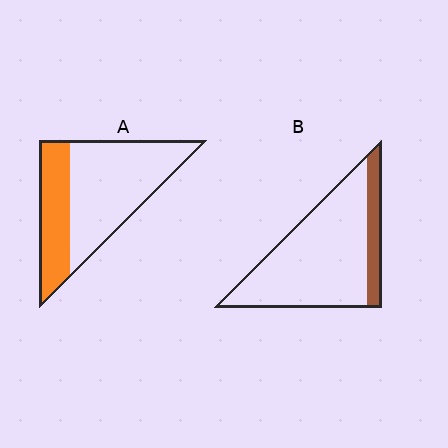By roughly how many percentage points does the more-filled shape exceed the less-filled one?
By roughly 15 percentage points (A over B).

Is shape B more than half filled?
No.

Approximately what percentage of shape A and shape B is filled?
A is approximately 35% and B is approximately 15%.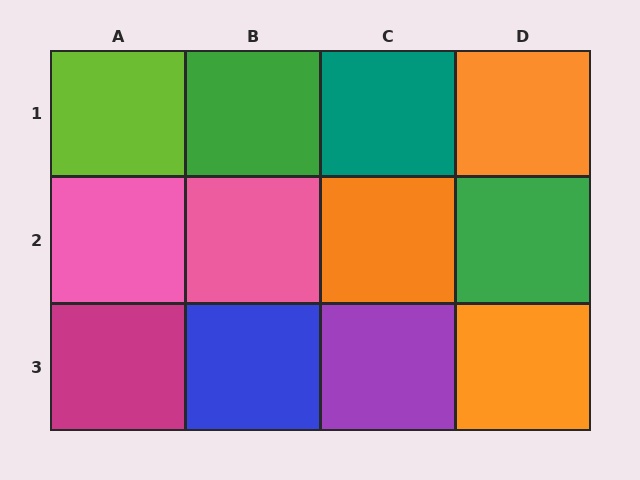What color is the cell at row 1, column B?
Green.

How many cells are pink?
2 cells are pink.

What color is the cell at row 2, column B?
Pink.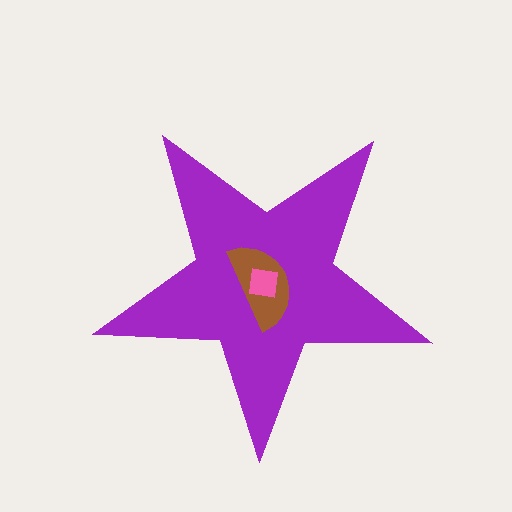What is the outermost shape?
The purple star.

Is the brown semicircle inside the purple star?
Yes.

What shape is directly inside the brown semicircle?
The pink square.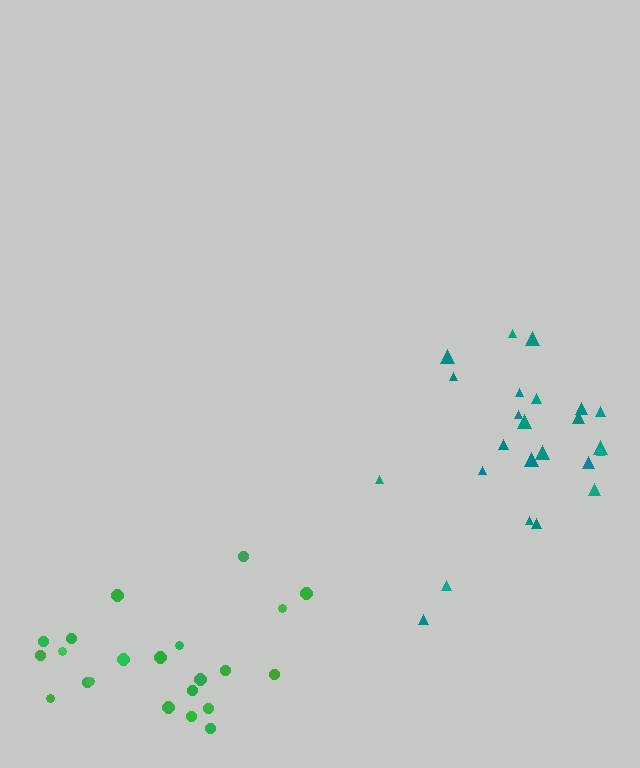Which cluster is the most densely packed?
Teal.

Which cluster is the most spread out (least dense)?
Green.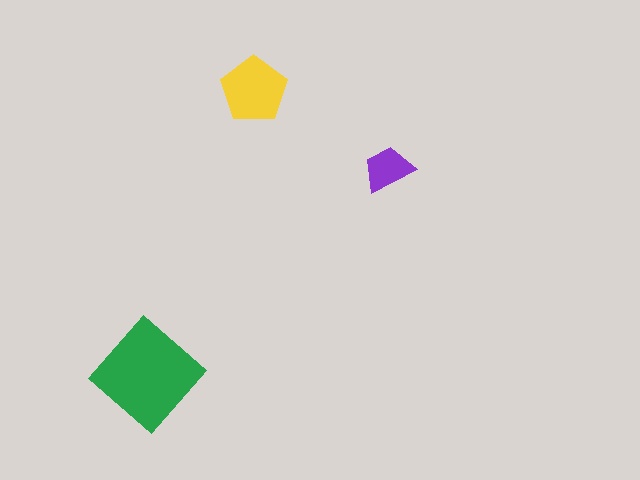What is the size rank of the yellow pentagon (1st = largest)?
2nd.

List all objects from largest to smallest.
The green diamond, the yellow pentagon, the purple trapezoid.